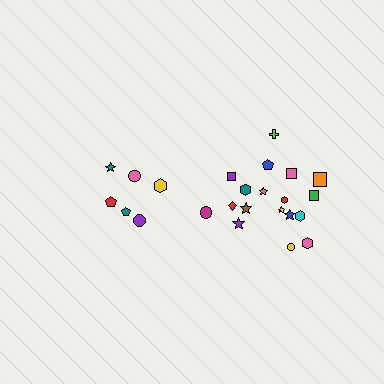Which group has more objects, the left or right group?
The right group.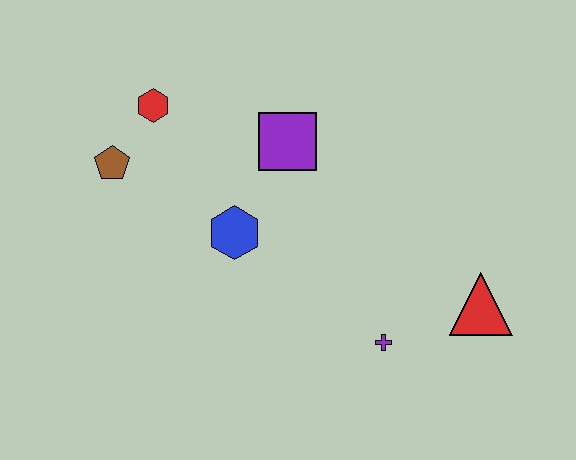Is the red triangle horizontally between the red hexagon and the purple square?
No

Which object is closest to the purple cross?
The red triangle is closest to the purple cross.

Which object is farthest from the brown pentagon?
The red triangle is farthest from the brown pentagon.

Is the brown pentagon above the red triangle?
Yes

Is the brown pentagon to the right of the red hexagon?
No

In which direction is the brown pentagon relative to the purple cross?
The brown pentagon is to the left of the purple cross.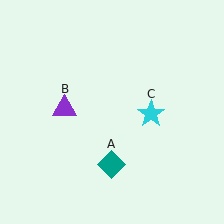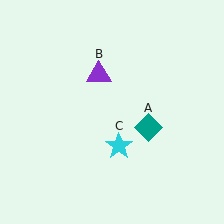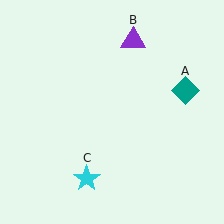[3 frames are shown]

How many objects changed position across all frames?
3 objects changed position: teal diamond (object A), purple triangle (object B), cyan star (object C).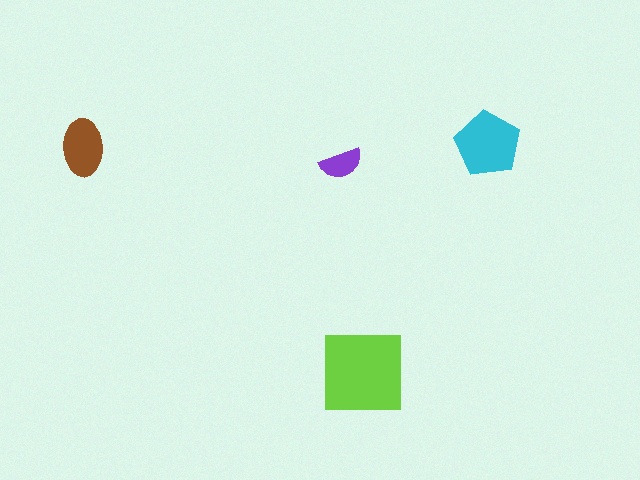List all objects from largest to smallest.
The lime square, the cyan pentagon, the brown ellipse, the purple semicircle.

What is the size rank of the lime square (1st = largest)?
1st.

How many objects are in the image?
There are 4 objects in the image.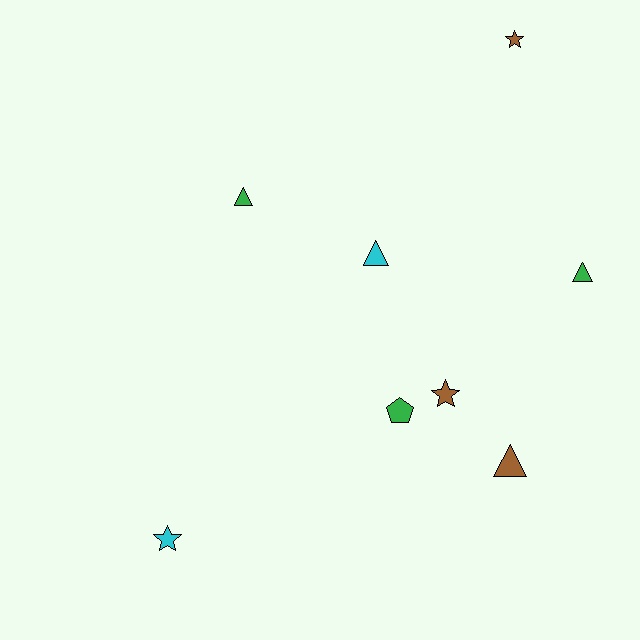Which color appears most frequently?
Green, with 3 objects.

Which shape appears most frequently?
Triangle, with 4 objects.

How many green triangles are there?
There are 2 green triangles.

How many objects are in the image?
There are 8 objects.